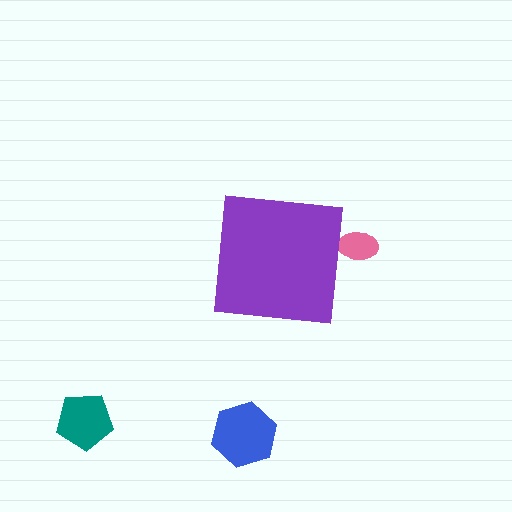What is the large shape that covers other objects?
A purple square.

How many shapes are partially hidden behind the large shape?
1 shape is partially hidden.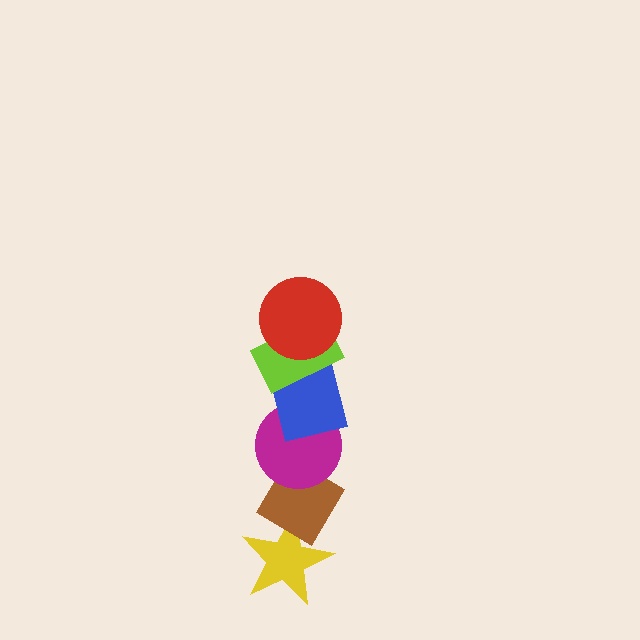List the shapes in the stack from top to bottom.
From top to bottom: the red circle, the lime rectangle, the blue square, the magenta circle, the brown diamond, the yellow star.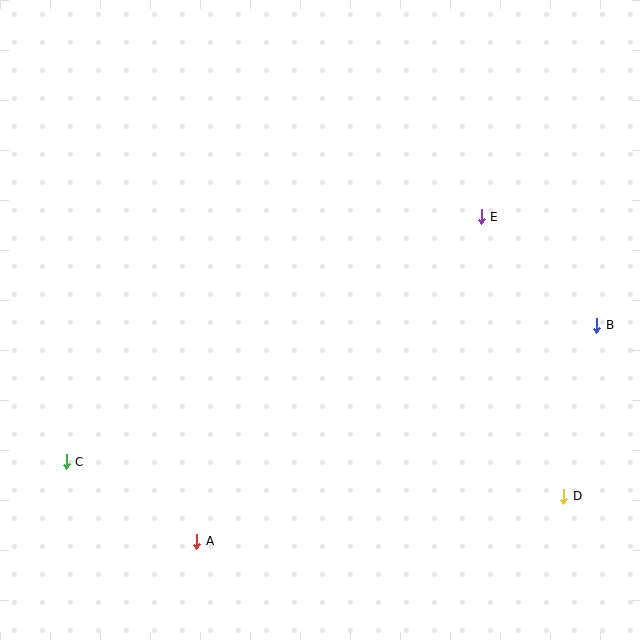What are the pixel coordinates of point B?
Point B is at (597, 325).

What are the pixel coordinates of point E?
Point E is at (481, 217).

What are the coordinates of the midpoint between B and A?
The midpoint between B and A is at (397, 433).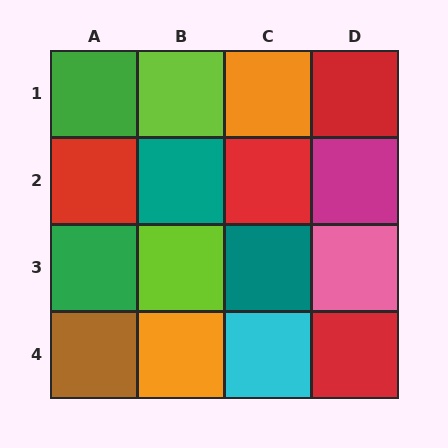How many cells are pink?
1 cell is pink.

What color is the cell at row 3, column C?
Teal.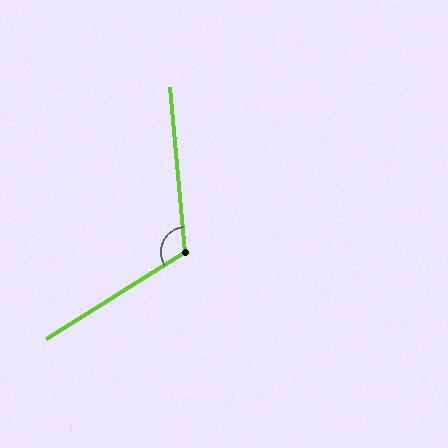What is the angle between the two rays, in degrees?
Approximately 117 degrees.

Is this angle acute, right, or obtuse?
It is obtuse.